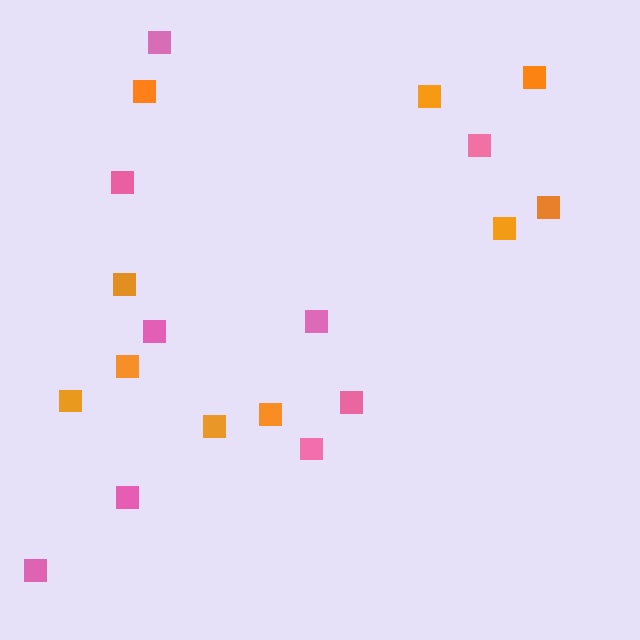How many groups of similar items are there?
There are 2 groups: one group of orange squares (10) and one group of pink squares (9).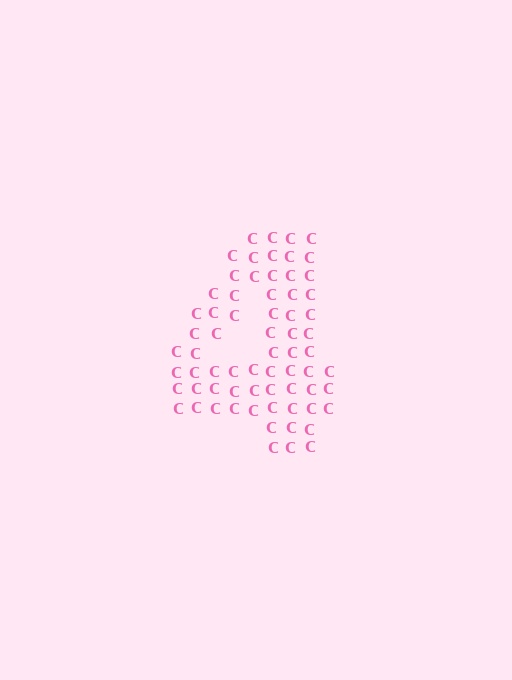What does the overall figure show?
The overall figure shows the digit 4.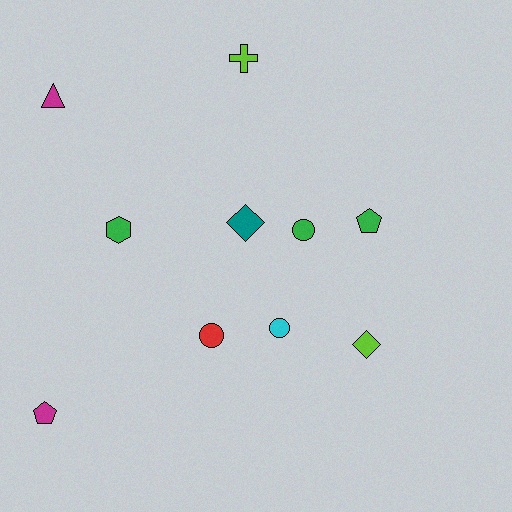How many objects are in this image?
There are 10 objects.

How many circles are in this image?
There are 3 circles.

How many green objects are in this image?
There are 3 green objects.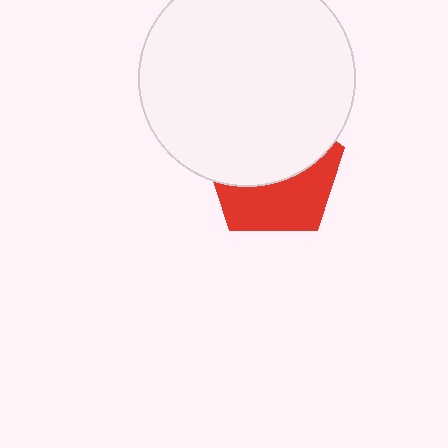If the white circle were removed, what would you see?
You would see the complete red pentagon.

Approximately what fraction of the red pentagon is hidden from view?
Roughly 56% of the red pentagon is hidden behind the white circle.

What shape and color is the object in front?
The object in front is a white circle.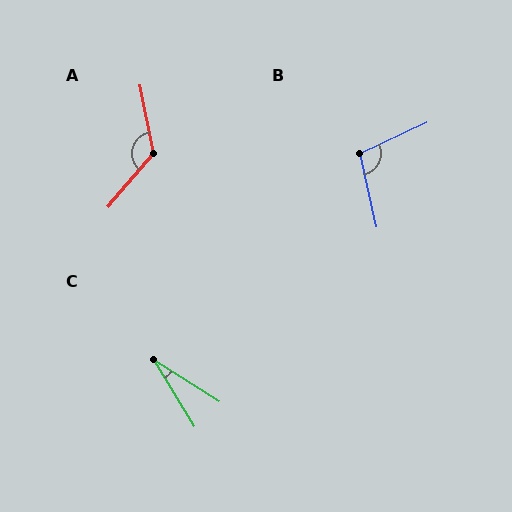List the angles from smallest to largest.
C (26°), B (102°), A (128°).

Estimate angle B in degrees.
Approximately 102 degrees.